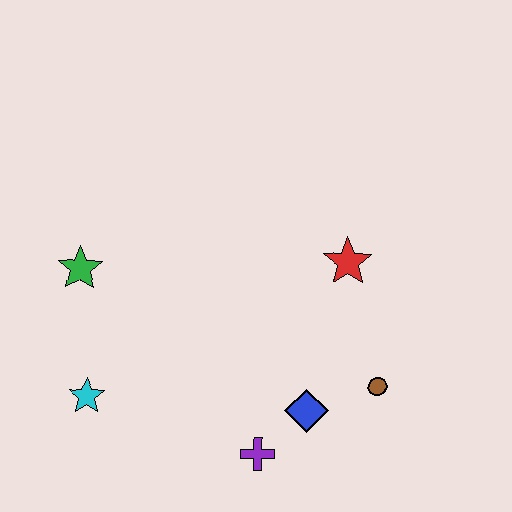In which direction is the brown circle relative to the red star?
The brown circle is below the red star.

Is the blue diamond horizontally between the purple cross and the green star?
No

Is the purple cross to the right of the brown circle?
No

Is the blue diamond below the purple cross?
No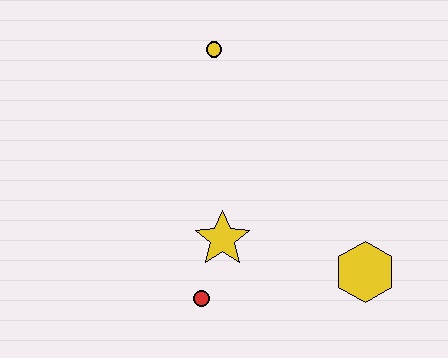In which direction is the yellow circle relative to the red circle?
The yellow circle is above the red circle.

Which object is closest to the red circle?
The yellow star is closest to the red circle.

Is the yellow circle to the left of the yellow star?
Yes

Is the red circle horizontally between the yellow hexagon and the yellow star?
No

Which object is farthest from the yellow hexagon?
The yellow circle is farthest from the yellow hexagon.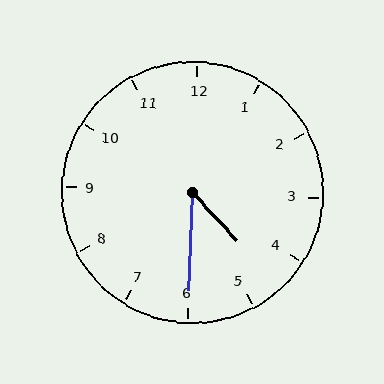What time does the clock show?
4:30.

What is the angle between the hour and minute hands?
Approximately 45 degrees.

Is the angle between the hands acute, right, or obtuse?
It is acute.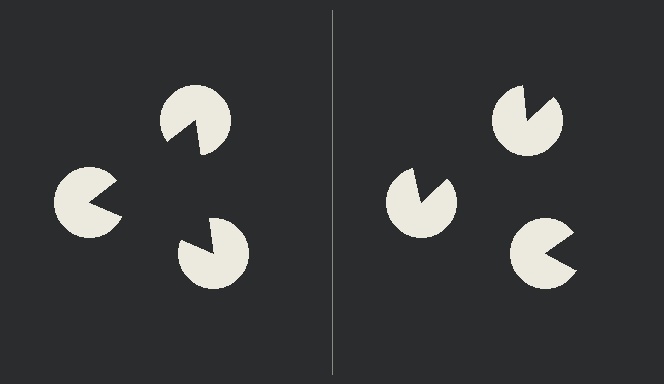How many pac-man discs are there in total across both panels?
6 — 3 on each side.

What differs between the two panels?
The pac-man discs are positioned identically on both sides; only the wedge orientations differ. On the left they align to a triangle; on the right they are misaligned.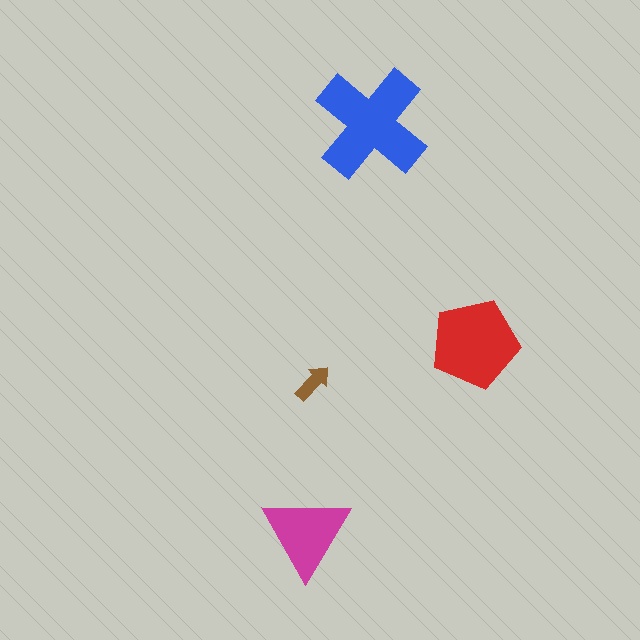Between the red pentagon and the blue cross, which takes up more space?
The blue cross.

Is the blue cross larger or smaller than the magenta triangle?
Larger.